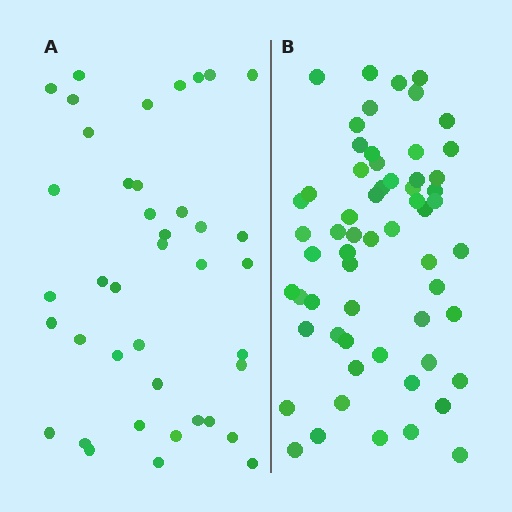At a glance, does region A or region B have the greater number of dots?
Region B (the right region) has more dots.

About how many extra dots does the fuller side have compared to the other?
Region B has approximately 20 more dots than region A.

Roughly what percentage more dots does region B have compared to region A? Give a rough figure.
About 50% more.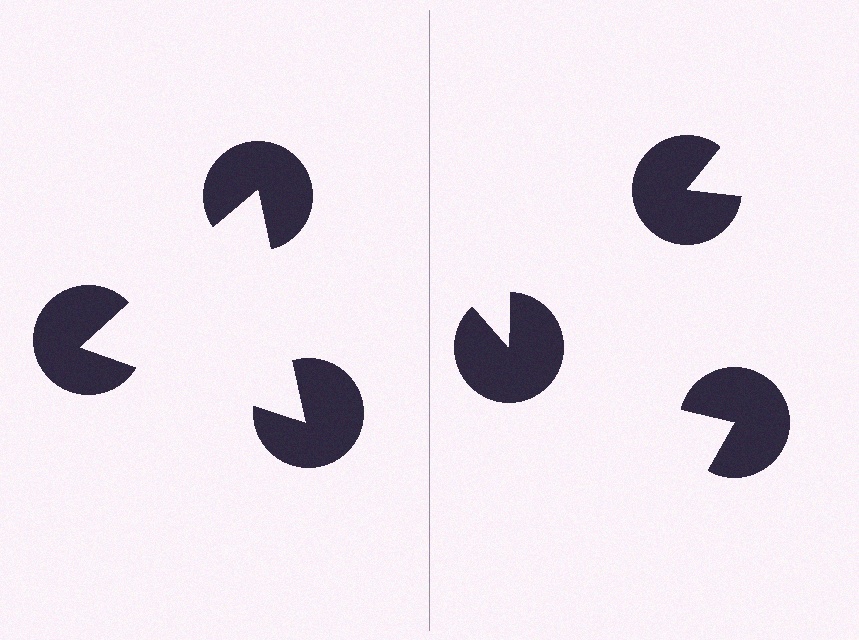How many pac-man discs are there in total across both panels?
6 — 3 on each side.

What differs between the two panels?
The pac-man discs are positioned identically on both sides; only the wedge orientations differ. On the left they align to a triangle; on the right they are misaligned.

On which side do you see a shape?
An illusory triangle appears on the left side. On the right side the wedge cuts are rotated, so no coherent shape forms.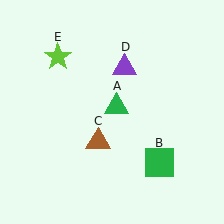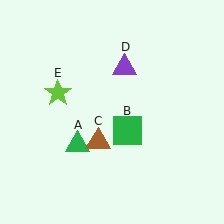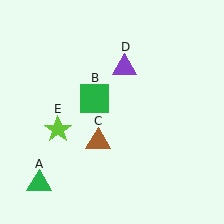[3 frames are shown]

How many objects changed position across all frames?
3 objects changed position: green triangle (object A), green square (object B), lime star (object E).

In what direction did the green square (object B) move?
The green square (object B) moved up and to the left.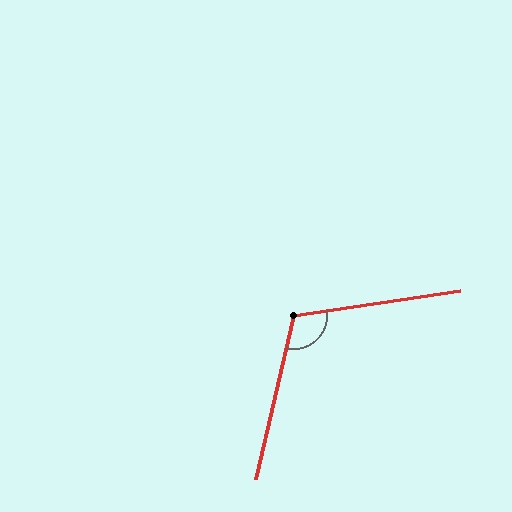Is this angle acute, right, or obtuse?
It is obtuse.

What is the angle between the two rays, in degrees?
Approximately 112 degrees.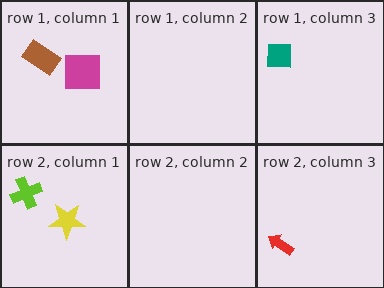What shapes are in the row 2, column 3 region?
The red arrow.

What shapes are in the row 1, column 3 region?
The teal square.